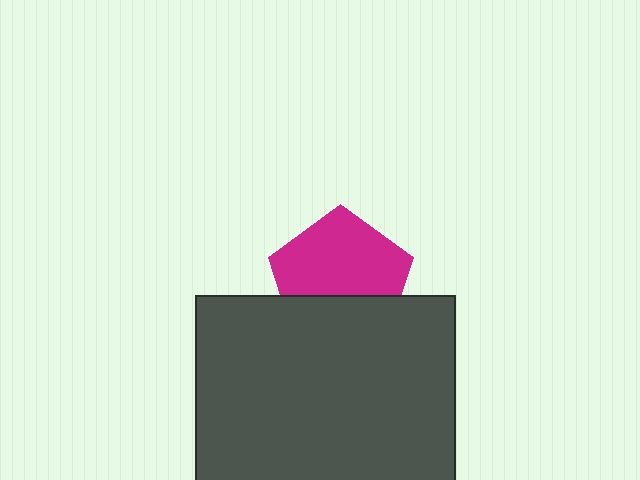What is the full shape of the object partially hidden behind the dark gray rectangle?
The partially hidden object is a magenta pentagon.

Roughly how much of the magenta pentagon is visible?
About half of it is visible (roughly 64%).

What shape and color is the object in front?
The object in front is a dark gray rectangle.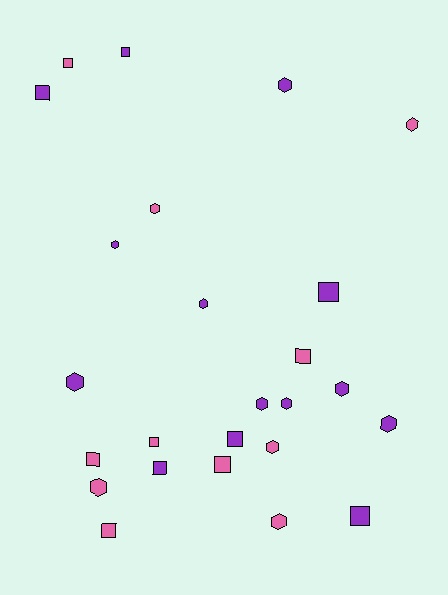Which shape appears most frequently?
Hexagon, with 13 objects.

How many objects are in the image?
There are 25 objects.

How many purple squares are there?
There are 6 purple squares.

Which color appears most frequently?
Purple, with 14 objects.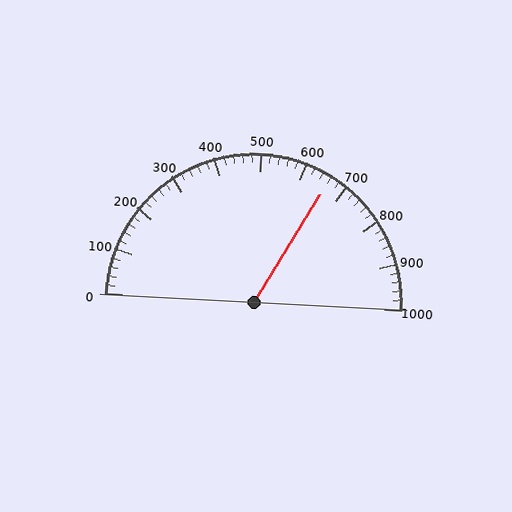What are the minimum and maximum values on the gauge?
The gauge ranges from 0 to 1000.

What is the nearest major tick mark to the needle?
The nearest major tick mark is 700.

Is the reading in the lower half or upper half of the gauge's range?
The reading is in the upper half of the range (0 to 1000).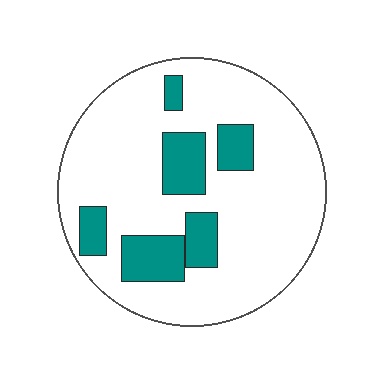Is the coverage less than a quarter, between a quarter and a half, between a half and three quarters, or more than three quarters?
Less than a quarter.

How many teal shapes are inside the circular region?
6.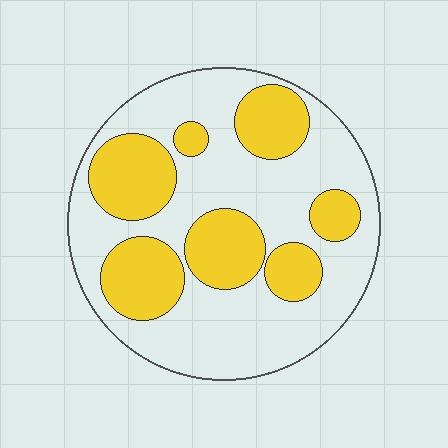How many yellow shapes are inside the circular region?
7.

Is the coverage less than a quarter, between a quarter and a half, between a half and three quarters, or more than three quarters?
Between a quarter and a half.